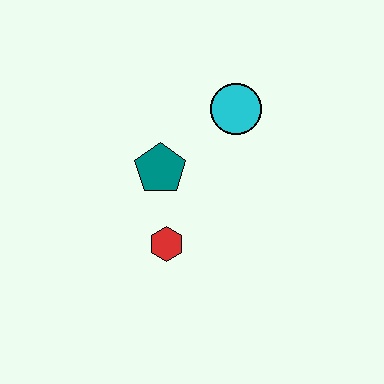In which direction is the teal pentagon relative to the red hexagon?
The teal pentagon is above the red hexagon.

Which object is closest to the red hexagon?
The teal pentagon is closest to the red hexagon.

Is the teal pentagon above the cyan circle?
No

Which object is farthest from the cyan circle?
The red hexagon is farthest from the cyan circle.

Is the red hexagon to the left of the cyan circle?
Yes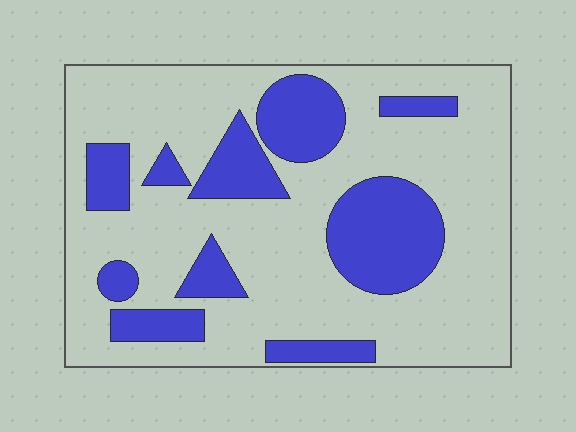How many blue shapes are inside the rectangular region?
10.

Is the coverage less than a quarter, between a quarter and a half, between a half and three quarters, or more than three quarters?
Between a quarter and a half.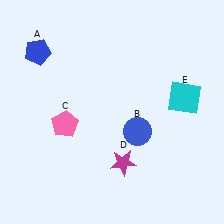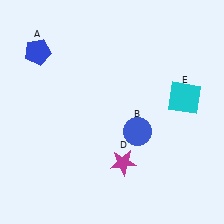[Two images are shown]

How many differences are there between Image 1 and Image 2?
There is 1 difference between the two images.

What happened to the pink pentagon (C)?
The pink pentagon (C) was removed in Image 2. It was in the bottom-left area of Image 1.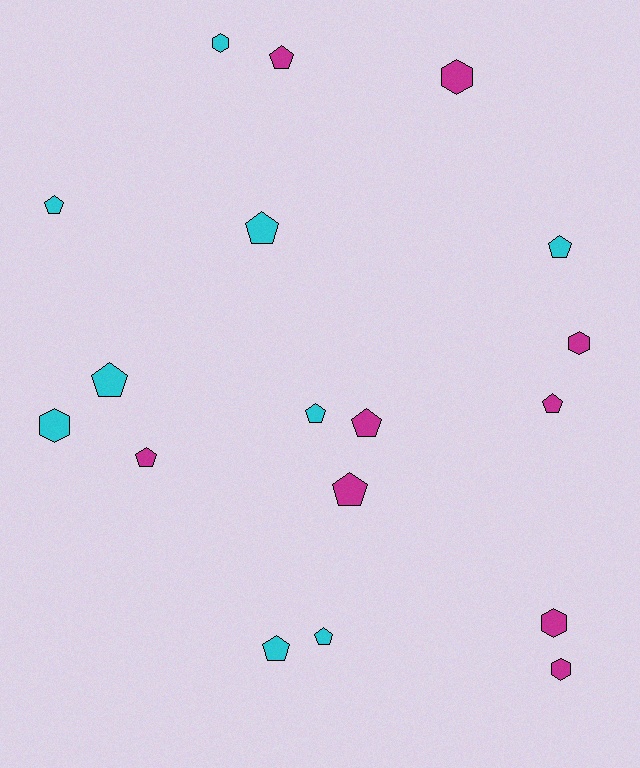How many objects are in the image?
There are 18 objects.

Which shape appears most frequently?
Pentagon, with 12 objects.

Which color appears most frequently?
Cyan, with 9 objects.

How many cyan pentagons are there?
There are 7 cyan pentagons.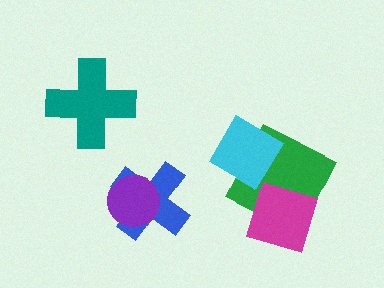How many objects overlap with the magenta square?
1 object overlaps with the magenta square.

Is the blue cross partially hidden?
Yes, it is partially covered by another shape.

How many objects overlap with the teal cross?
0 objects overlap with the teal cross.